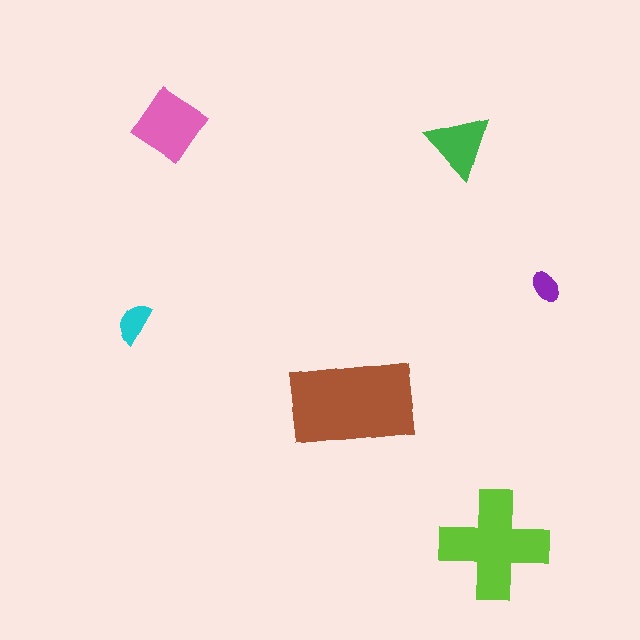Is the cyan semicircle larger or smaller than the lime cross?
Smaller.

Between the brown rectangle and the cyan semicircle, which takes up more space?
The brown rectangle.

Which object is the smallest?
The purple ellipse.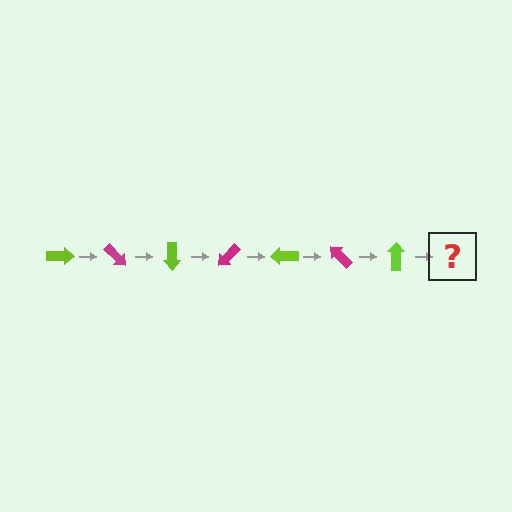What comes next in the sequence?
The next element should be a magenta arrow, rotated 315 degrees from the start.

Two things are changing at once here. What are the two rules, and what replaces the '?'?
The two rules are that it rotates 45 degrees each step and the color cycles through lime and magenta. The '?' should be a magenta arrow, rotated 315 degrees from the start.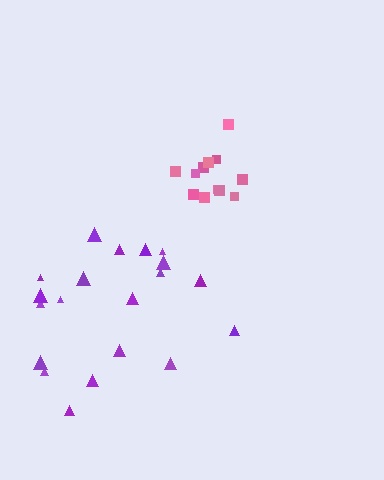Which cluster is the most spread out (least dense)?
Purple.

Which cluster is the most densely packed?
Pink.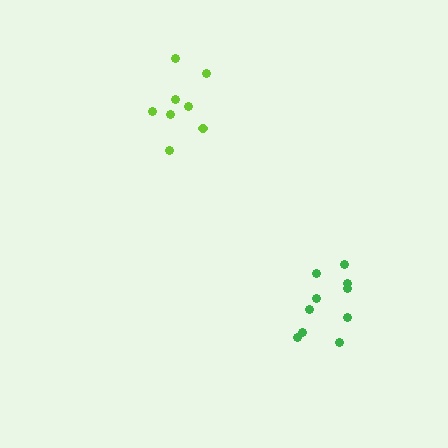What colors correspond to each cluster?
The clusters are colored: lime, green.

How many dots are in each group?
Group 1: 8 dots, Group 2: 10 dots (18 total).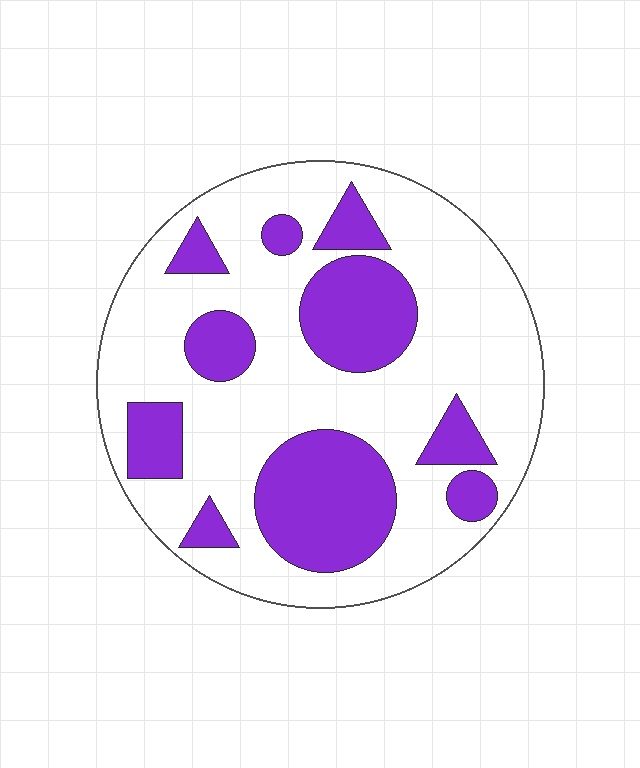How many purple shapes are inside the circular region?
10.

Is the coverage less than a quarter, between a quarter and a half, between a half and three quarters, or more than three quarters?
Between a quarter and a half.